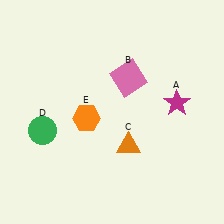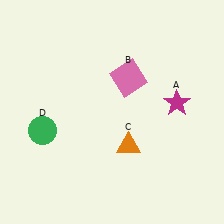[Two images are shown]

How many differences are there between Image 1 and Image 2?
There is 1 difference between the two images.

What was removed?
The orange hexagon (E) was removed in Image 2.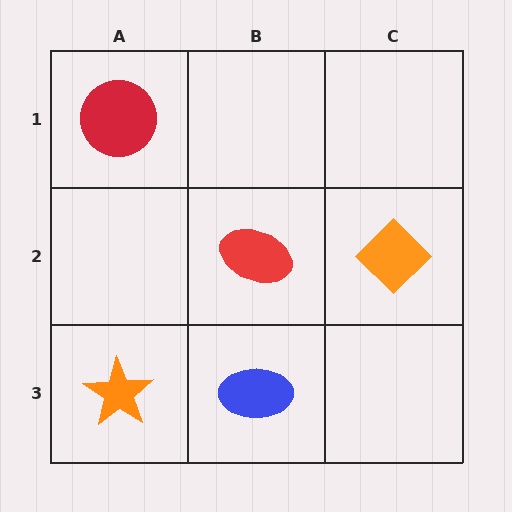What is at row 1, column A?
A red circle.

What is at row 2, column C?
An orange diamond.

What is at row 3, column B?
A blue ellipse.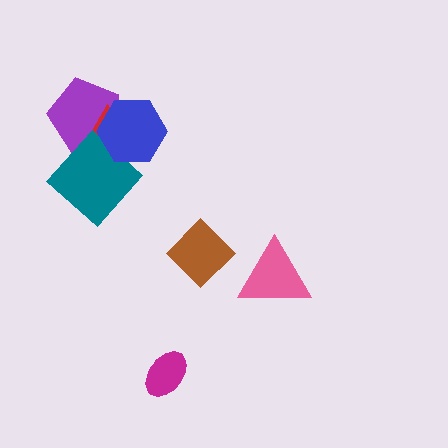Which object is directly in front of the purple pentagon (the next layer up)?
The red triangle is directly in front of the purple pentagon.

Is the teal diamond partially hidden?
Yes, it is partially covered by another shape.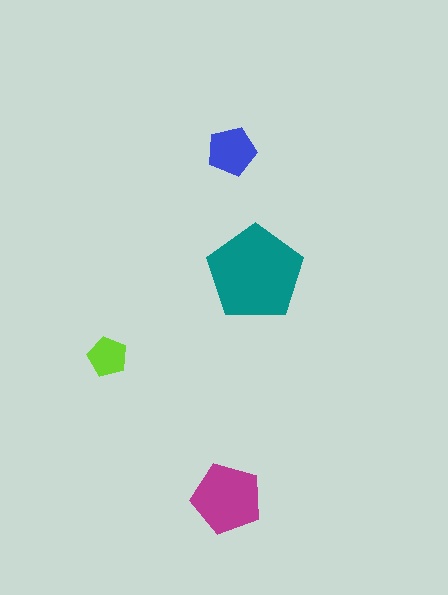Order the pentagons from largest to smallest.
the teal one, the magenta one, the blue one, the lime one.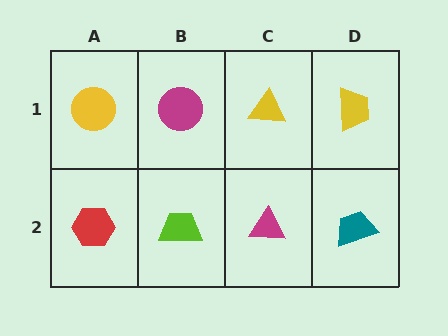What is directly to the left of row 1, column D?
A yellow triangle.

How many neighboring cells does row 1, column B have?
3.